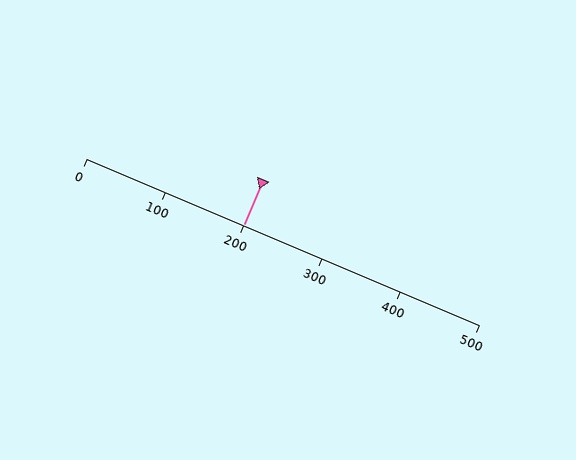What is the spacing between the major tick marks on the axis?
The major ticks are spaced 100 apart.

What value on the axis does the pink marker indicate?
The marker indicates approximately 200.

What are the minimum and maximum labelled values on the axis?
The axis runs from 0 to 500.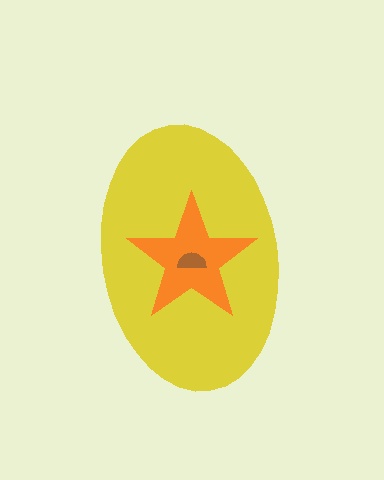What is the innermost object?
The brown semicircle.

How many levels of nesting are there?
3.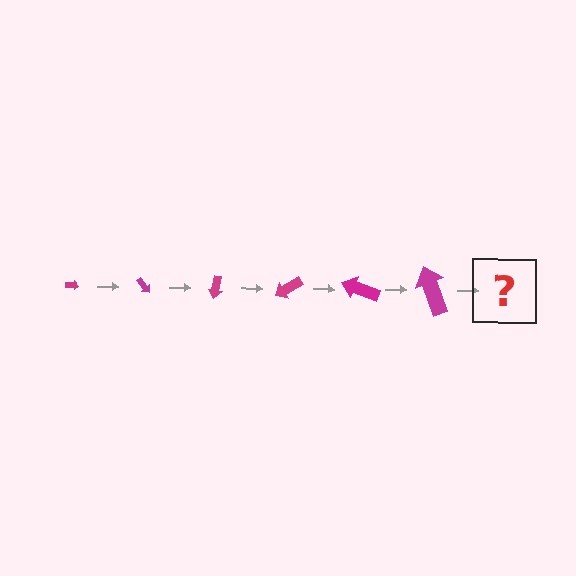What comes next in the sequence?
The next element should be an arrow, larger than the previous one and rotated 300 degrees from the start.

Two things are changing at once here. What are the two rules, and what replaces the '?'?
The two rules are that the arrow grows larger each step and it rotates 50 degrees each step. The '?' should be an arrow, larger than the previous one and rotated 300 degrees from the start.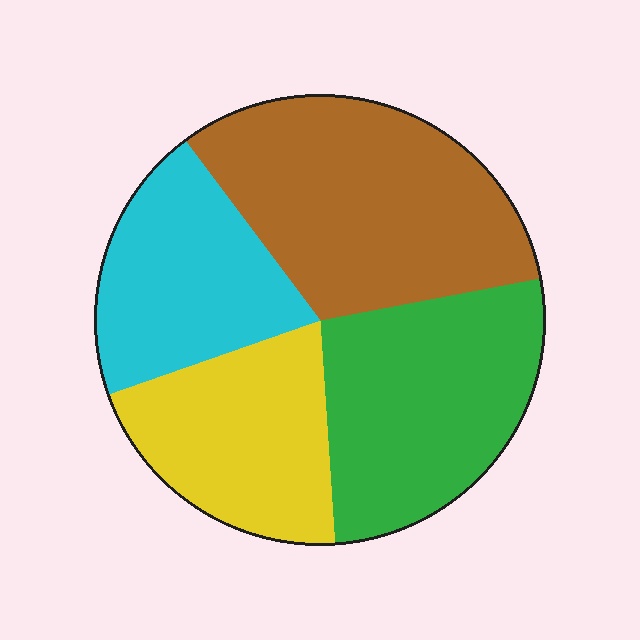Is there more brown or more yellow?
Brown.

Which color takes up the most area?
Brown, at roughly 30%.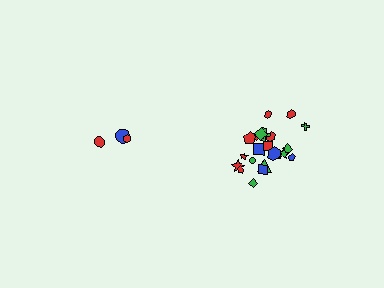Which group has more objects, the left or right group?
The right group.